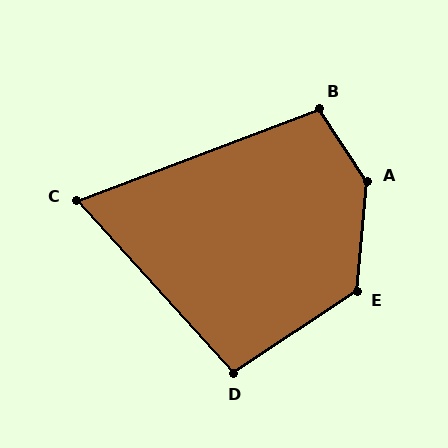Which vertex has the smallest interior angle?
C, at approximately 68 degrees.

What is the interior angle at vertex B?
Approximately 103 degrees (obtuse).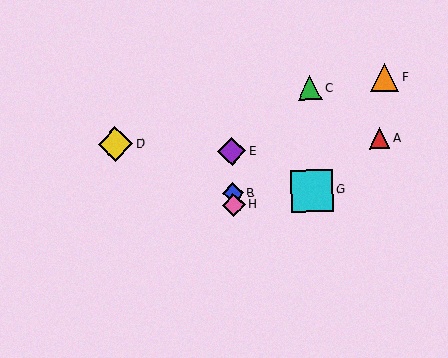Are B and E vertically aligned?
Yes, both are at x≈233.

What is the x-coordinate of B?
Object B is at x≈233.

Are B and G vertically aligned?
No, B is at x≈233 and G is at x≈312.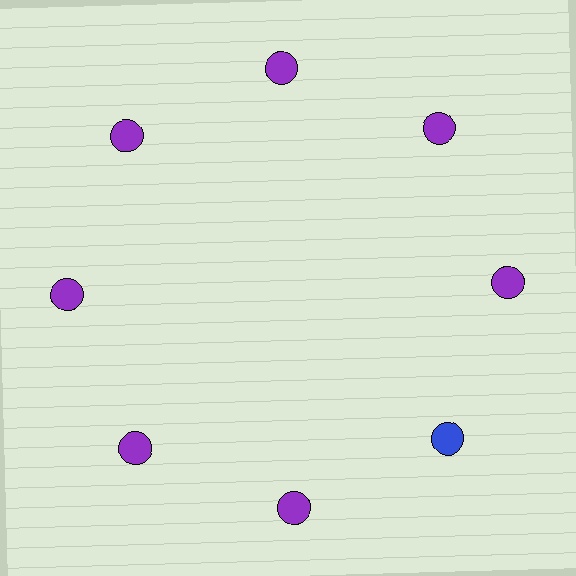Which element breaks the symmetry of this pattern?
The blue circle at roughly the 4 o'clock position breaks the symmetry. All other shapes are purple circles.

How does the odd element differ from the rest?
It has a different color: blue instead of purple.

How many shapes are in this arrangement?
There are 8 shapes arranged in a ring pattern.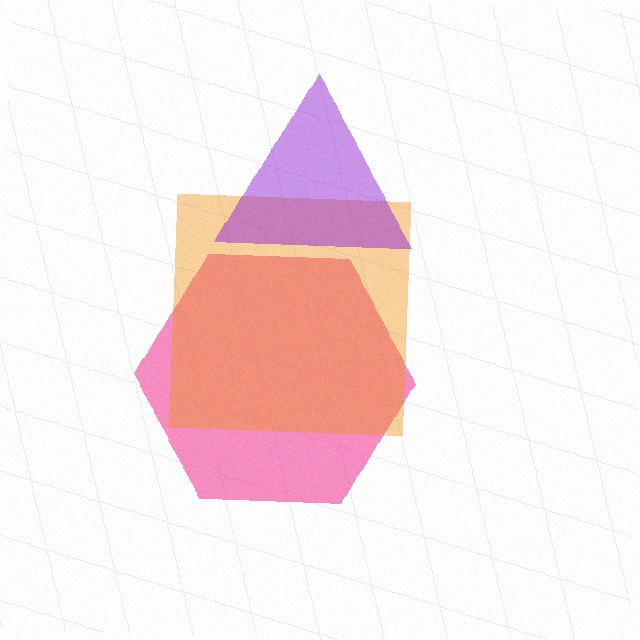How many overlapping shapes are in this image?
There are 3 overlapping shapes in the image.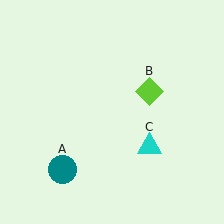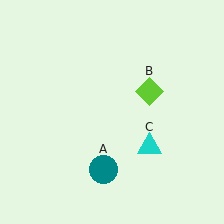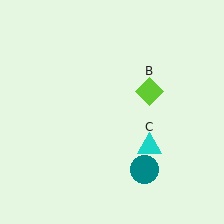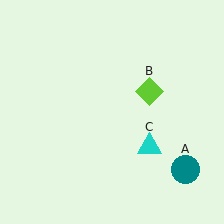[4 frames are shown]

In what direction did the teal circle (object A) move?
The teal circle (object A) moved right.